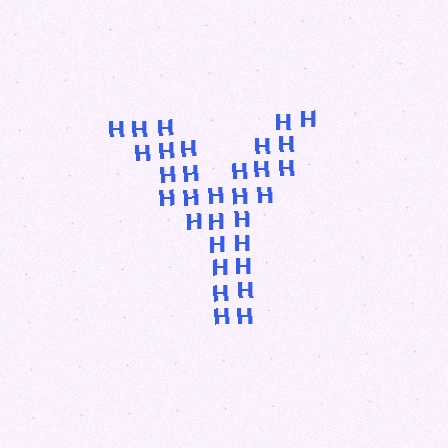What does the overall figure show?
The overall figure shows the letter Y.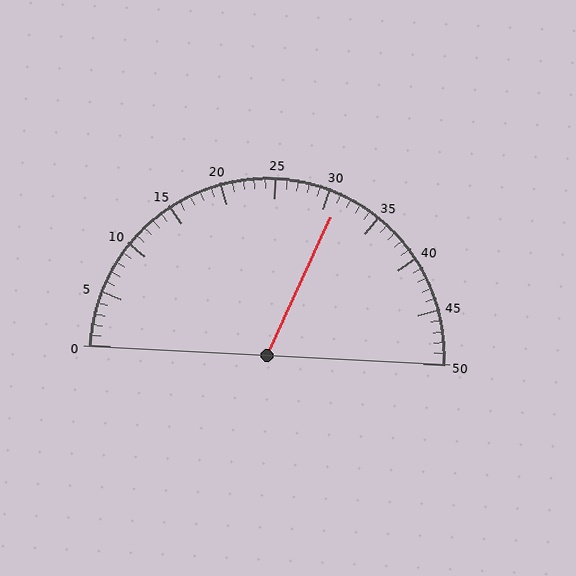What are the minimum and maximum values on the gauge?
The gauge ranges from 0 to 50.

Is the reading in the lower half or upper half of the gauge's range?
The reading is in the upper half of the range (0 to 50).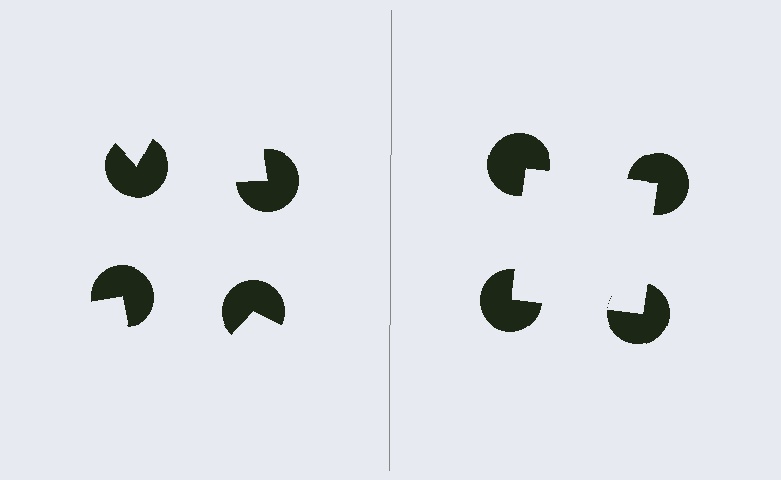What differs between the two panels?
The pac-man discs are positioned identically on both sides; only the wedge orientations differ. On the right they align to a square; on the left they are misaligned.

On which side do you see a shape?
An illusory square appears on the right side. On the left side the wedge cuts are rotated, so no coherent shape forms.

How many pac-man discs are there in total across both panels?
8 — 4 on each side.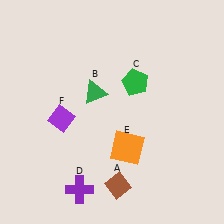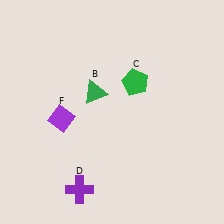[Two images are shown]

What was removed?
The brown diamond (A), the orange square (E) were removed in Image 2.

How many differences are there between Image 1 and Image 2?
There are 2 differences between the two images.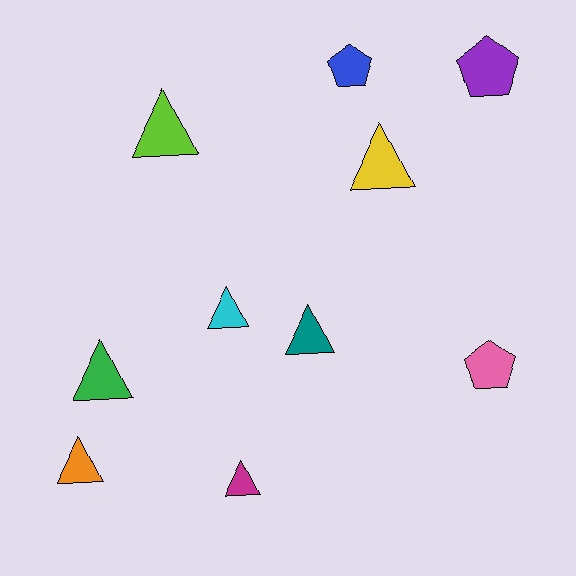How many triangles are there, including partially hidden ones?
There are 7 triangles.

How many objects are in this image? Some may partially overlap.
There are 10 objects.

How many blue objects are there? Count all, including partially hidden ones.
There is 1 blue object.